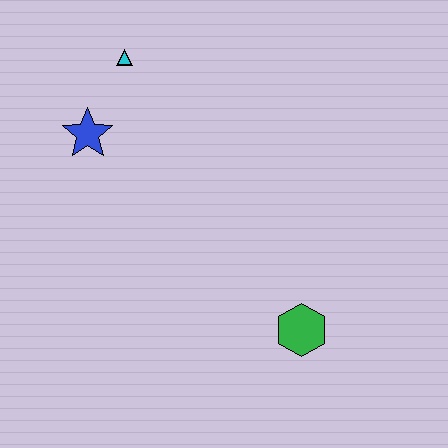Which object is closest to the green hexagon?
The blue star is closest to the green hexagon.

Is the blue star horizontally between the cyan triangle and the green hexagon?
No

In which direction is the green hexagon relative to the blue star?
The green hexagon is to the right of the blue star.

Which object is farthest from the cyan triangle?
The green hexagon is farthest from the cyan triangle.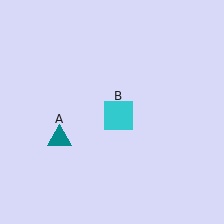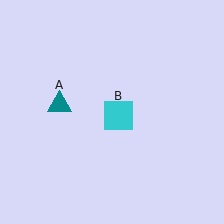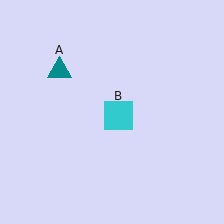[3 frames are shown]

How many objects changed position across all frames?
1 object changed position: teal triangle (object A).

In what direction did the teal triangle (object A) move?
The teal triangle (object A) moved up.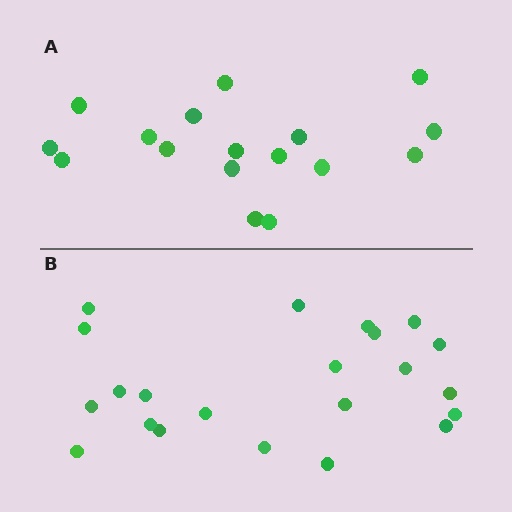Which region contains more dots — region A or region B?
Region B (the bottom region) has more dots.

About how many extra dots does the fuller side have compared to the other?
Region B has about 5 more dots than region A.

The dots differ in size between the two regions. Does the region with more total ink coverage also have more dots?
No. Region A has more total ink coverage because its dots are larger, but region B actually contains more individual dots. Total area can be misleading — the number of items is what matters here.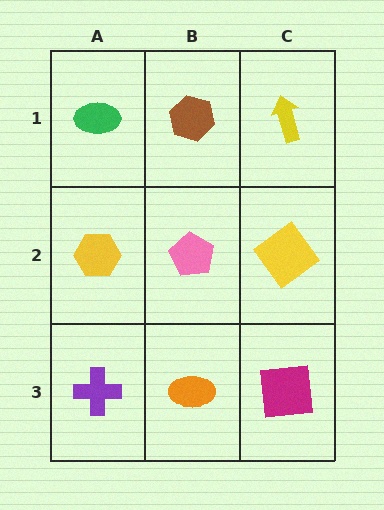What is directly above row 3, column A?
A yellow hexagon.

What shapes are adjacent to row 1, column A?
A yellow hexagon (row 2, column A), a brown hexagon (row 1, column B).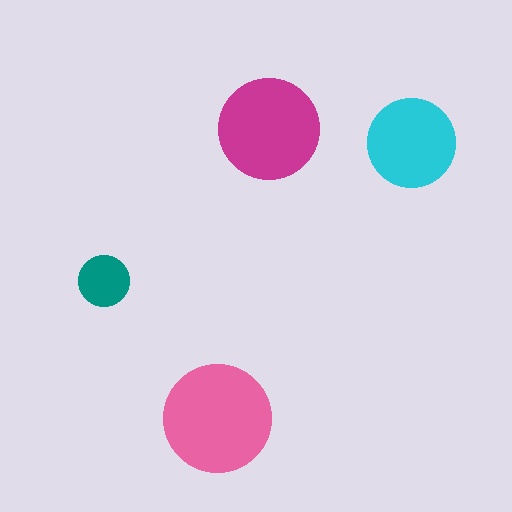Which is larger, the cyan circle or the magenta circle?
The magenta one.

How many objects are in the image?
There are 4 objects in the image.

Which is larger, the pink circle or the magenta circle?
The pink one.